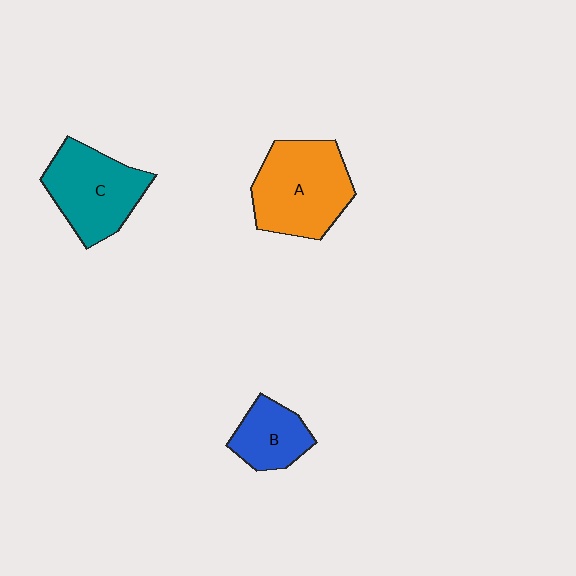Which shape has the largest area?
Shape A (orange).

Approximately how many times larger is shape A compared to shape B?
Approximately 1.9 times.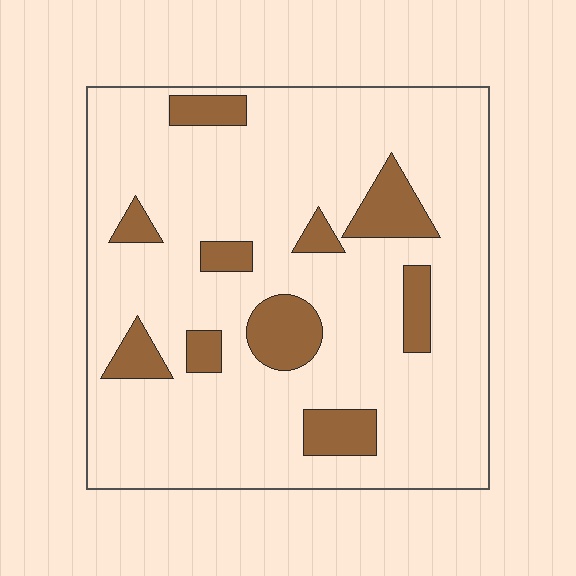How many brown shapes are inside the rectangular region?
10.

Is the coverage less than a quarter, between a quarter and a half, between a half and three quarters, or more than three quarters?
Less than a quarter.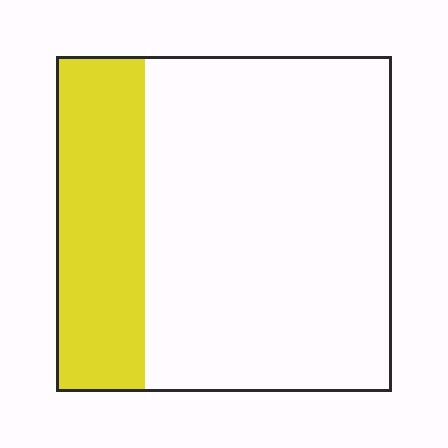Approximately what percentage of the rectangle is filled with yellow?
Approximately 25%.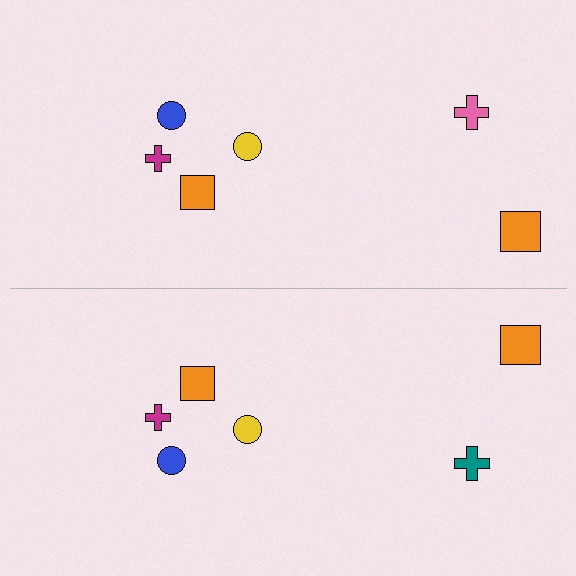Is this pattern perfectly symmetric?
No, the pattern is not perfectly symmetric. The teal cross on the bottom side breaks the symmetry — its mirror counterpart is pink.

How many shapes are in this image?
There are 12 shapes in this image.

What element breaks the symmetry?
The teal cross on the bottom side breaks the symmetry — its mirror counterpart is pink.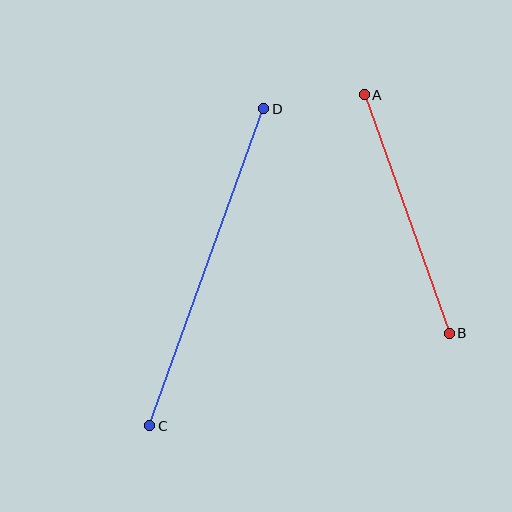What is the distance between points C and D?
The distance is approximately 337 pixels.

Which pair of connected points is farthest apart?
Points C and D are farthest apart.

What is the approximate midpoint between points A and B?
The midpoint is at approximately (407, 214) pixels.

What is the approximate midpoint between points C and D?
The midpoint is at approximately (207, 267) pixels.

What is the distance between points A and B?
The distance is approximately 253 pixels.